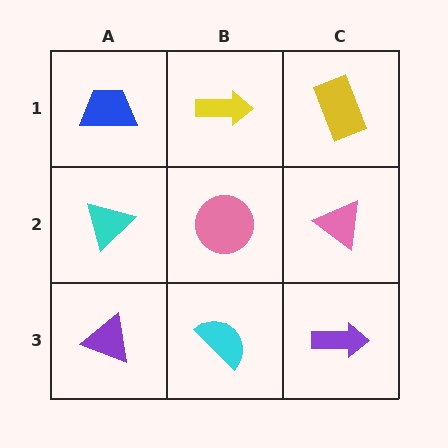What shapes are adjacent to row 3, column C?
A pink triangle (row 2, column C), a cyan semicircle (row 3, column B).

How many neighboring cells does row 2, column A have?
3.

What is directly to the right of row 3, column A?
A cyan semicircle.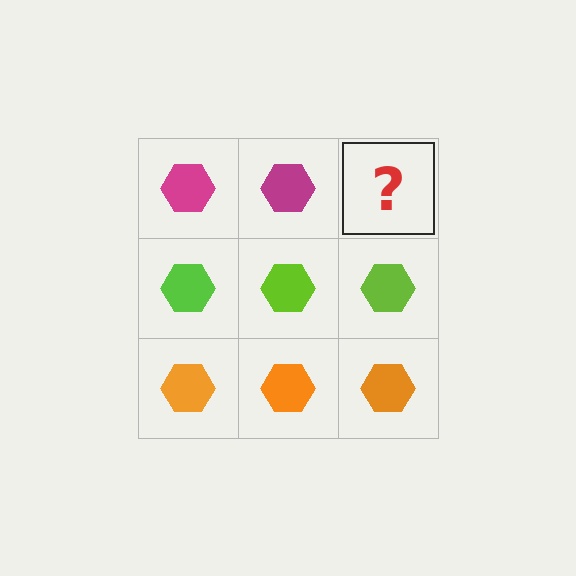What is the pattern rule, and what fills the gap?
The rule is that each row has a consistent color. The gap should be filled with a magenta hexagon.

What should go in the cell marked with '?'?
The missing cell should contain a magenta hexagon.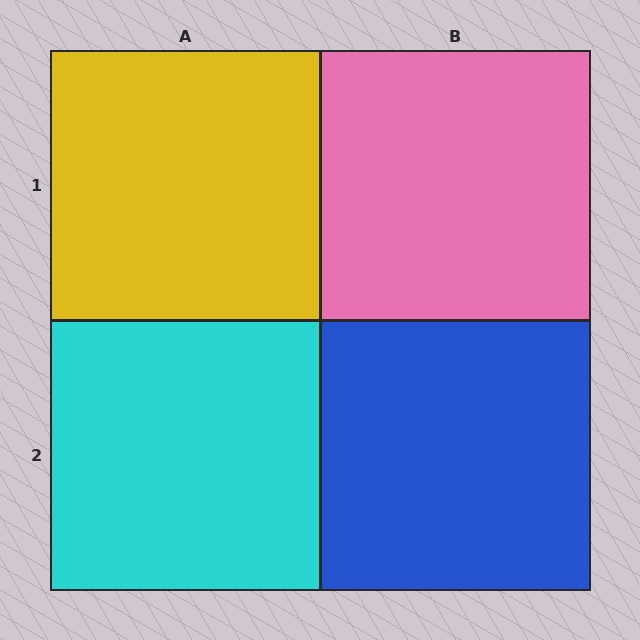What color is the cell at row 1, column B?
Pink.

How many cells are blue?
1 cell is blue.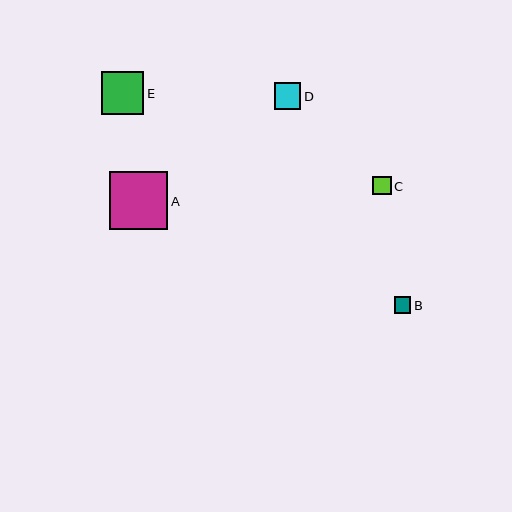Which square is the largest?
Square A is the largest with a size of approximately 58 pixels.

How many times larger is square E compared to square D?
Square E is approximately 1.6 times the size of square D.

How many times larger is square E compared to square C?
Square E is approximately 2.3 times the size of square C.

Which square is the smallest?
Square B is the smallest with a size of approximately 16 pixels.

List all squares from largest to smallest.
From largest to smallest: A, E, D, C, B.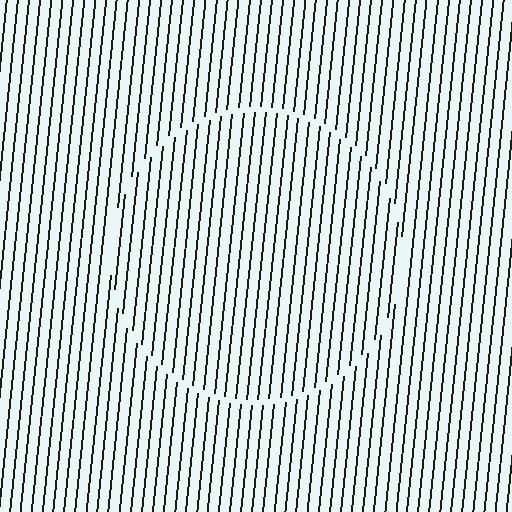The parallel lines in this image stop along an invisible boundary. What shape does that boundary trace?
An illusory circle. The interior of the shape contains the same grating, shifted by half a period — the contour is defined by the phase discontinuity where line-ends from the inner and outer gratings abut.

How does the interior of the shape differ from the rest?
The interior of the shape contains the same grating, shifted by half a period — the contour is defined by the phase discontinuity where line-ends from the inner and outer gratings abut.